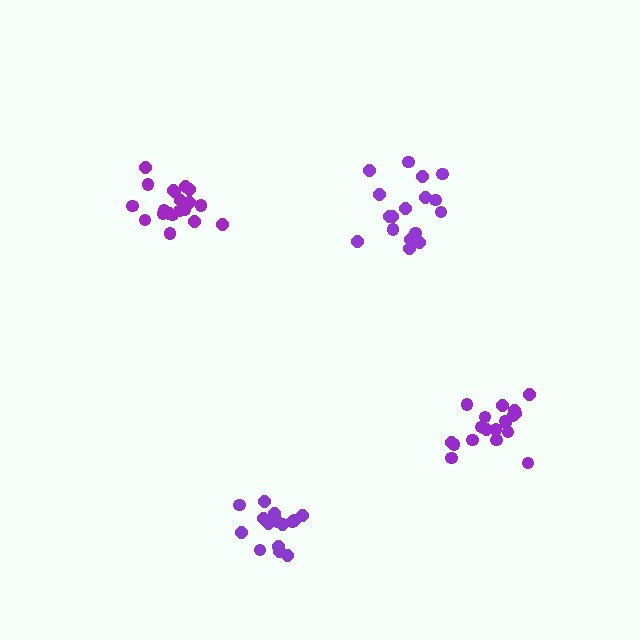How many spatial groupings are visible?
There are 4 spatial groupings.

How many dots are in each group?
Group 1: 20 dots, Group 2: 17 dots, Group 3: 15 dots, Group 4: 20 dots (72 total).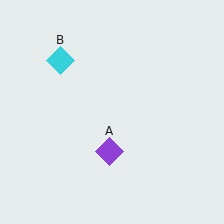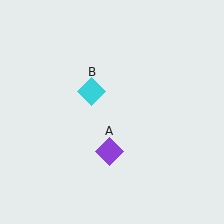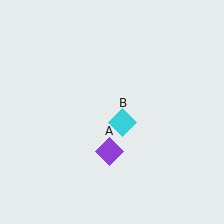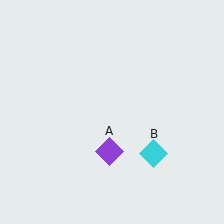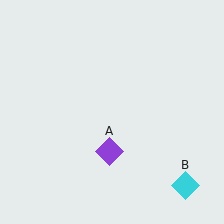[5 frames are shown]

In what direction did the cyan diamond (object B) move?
The cyan diamond (object B) moved down and to the right.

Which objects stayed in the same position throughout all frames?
Purple diamond (object A) remained stationary.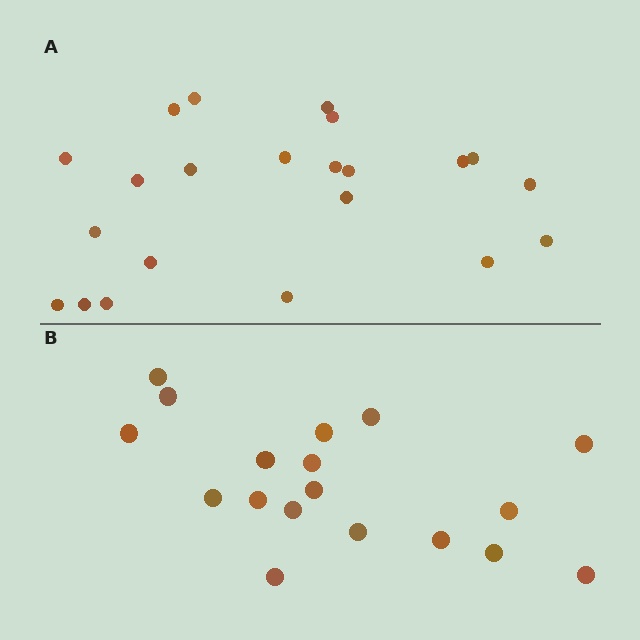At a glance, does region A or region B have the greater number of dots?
Region A (the top region) has more dots.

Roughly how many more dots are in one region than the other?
Region A has about 4 more dots than region B.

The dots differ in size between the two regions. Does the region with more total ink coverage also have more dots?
No. Region B has more total ink coverage because its dots are larger, but region A actually contains more individual dots. Total area can be misleading — the number of items is what matters here.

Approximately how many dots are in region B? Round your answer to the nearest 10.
About 20 dots. (The exact count is 18, which rounds to 20.)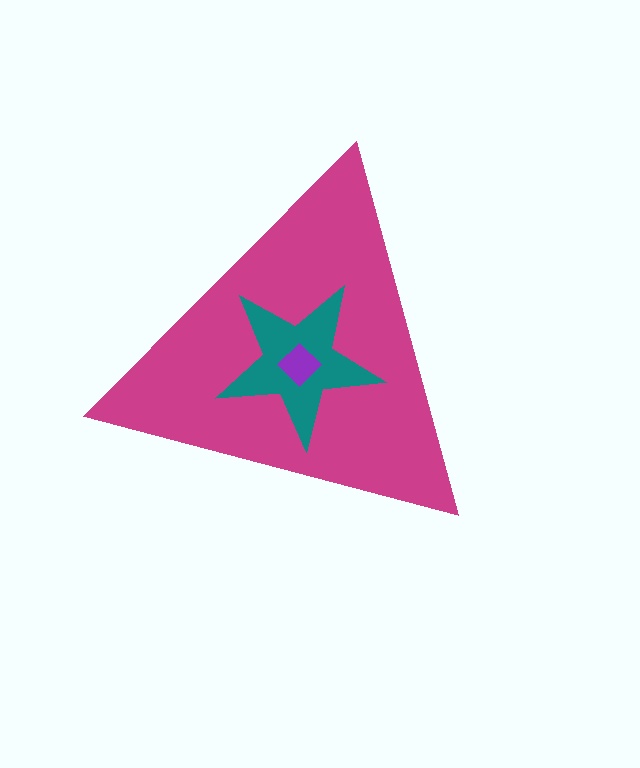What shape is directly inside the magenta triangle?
The teal star.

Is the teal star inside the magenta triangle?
Yes.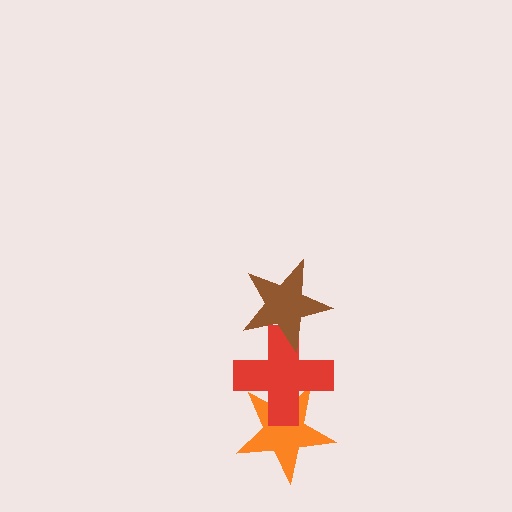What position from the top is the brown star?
The brown star is 1st from the top.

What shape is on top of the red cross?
The brown star is on top of the red cross.